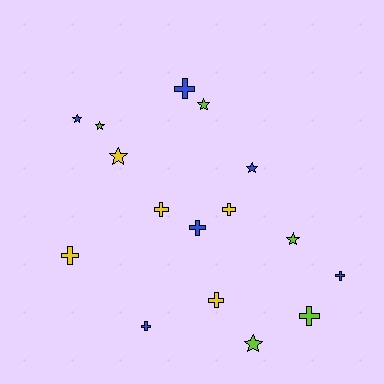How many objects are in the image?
There are 16 objects.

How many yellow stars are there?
There is 1 yellow star.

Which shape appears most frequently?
Cross, with 9 objects.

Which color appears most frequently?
Blue, with 6 objects.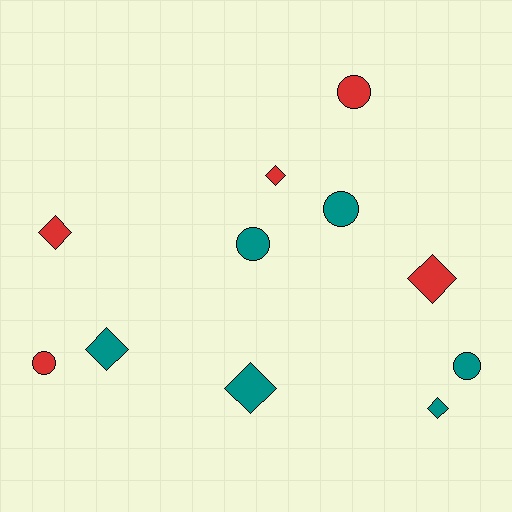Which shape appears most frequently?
Diamond, with 6 objects.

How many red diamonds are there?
There are 3 red diamonds.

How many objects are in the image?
There are 11 objects.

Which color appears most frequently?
Teal, with 6 objects.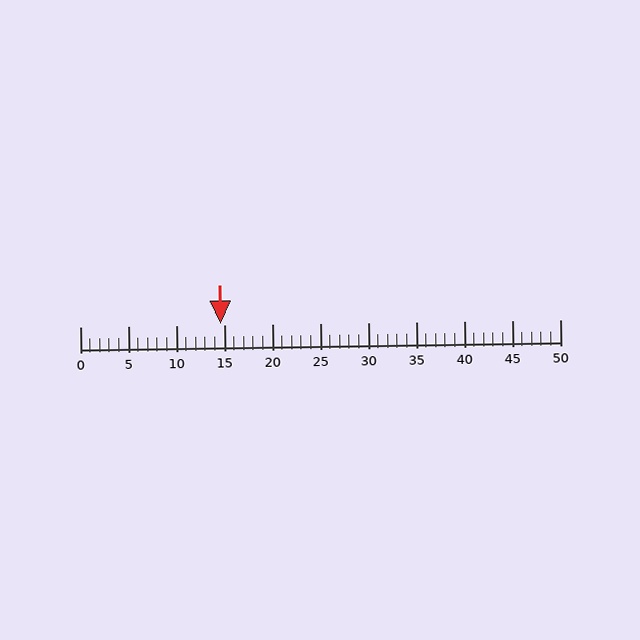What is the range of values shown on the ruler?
The ruler shows values from 0 to 50.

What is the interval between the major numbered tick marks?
The major tick marks are spaced 5 units apart.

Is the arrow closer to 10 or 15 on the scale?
The arrow is closer to 15.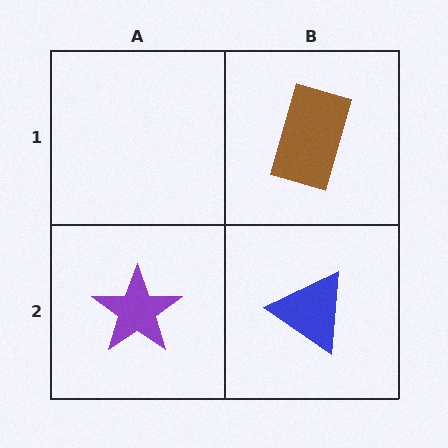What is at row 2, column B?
A blue triangle.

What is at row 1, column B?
A brown rectangle.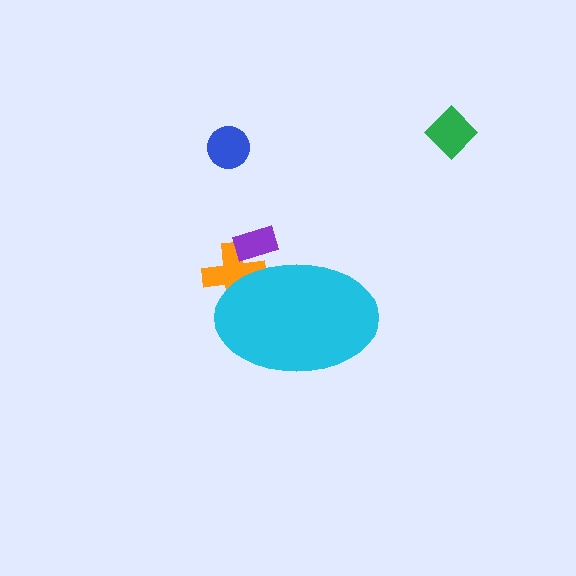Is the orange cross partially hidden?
Yes, the orange cross is partially hidden behind the cyan ellipse.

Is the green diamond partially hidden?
No, the green diamond is fully visible.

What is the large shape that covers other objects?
A cyan ellipse.